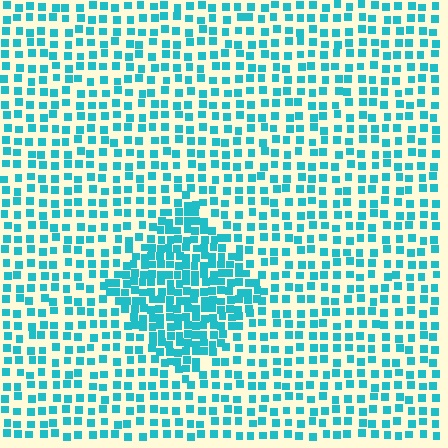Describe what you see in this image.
The image contains small cyan elements arranged at two different densities. A diamond-shaped region is visible where the elements are more densely packed than the surrounding area.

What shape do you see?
I see a diamond.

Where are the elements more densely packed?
The elements are more densely packed inside the diamond boundary.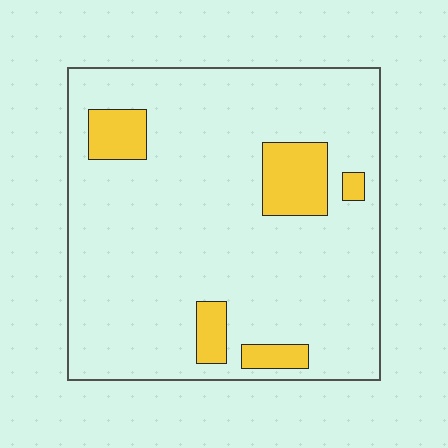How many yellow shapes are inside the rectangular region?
5.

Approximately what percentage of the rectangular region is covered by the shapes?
Approximately 10%.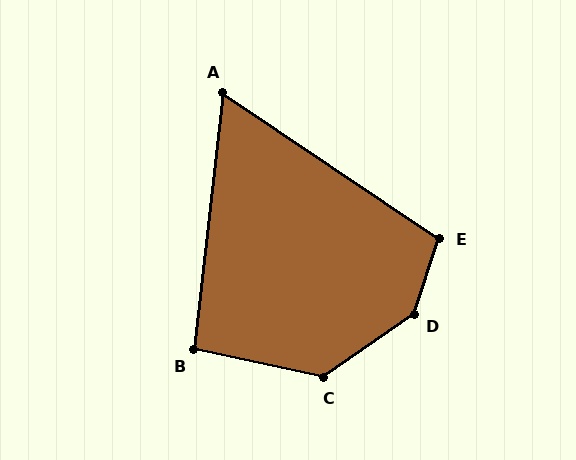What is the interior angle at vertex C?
Approximately 133 degrees (obtuse).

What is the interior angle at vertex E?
Approximately 105 degrees (obtuse).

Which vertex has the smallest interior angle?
A, at approximately 63 degrees.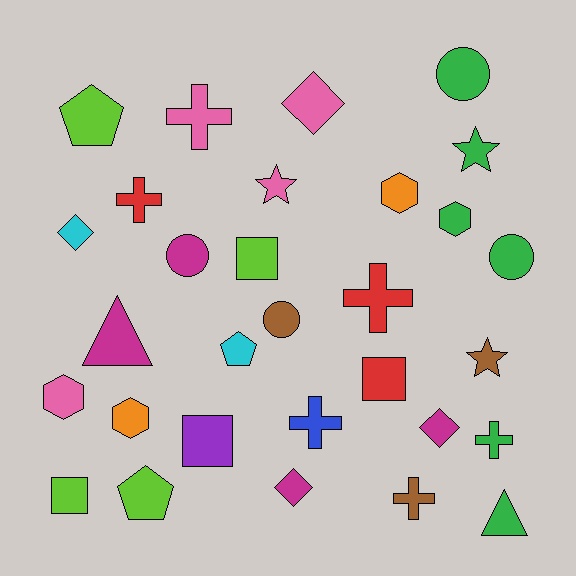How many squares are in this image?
There are 4 squares.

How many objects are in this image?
There are 30 objects.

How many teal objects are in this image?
There are no teal objects.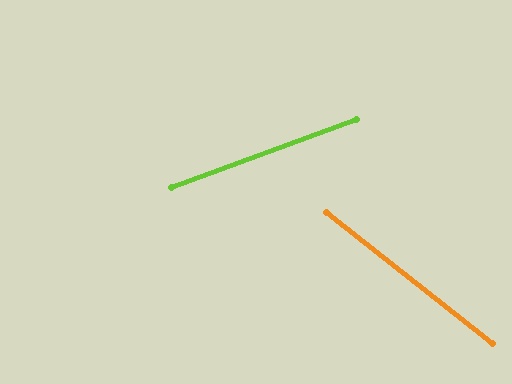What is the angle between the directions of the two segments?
Approximately 58 degrees.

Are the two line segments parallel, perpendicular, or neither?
Neither parallel nor perpendicular — they differ by about 58°.